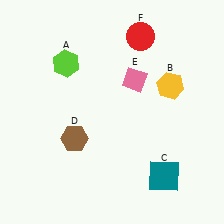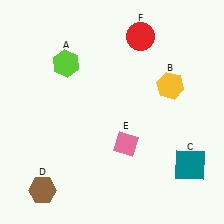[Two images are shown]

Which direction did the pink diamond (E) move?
The pink diamond (E) moved down.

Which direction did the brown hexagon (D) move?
The brown hexagon (D) moved down.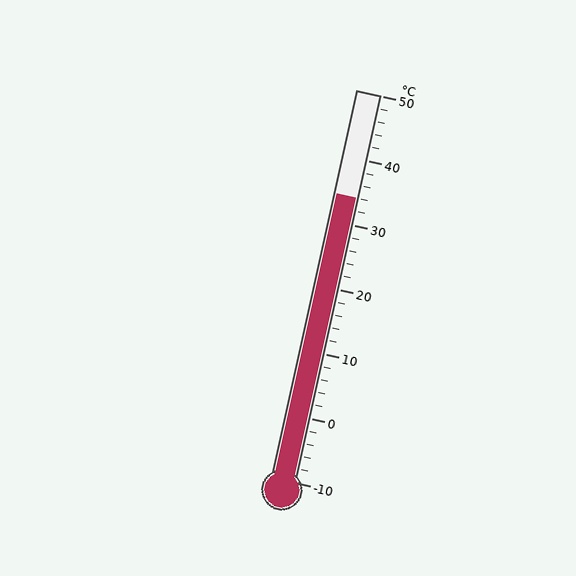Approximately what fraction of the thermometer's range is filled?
The thermometer is filled to approximately 75% of its range.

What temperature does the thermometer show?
The thermometer shows approximately 34°C.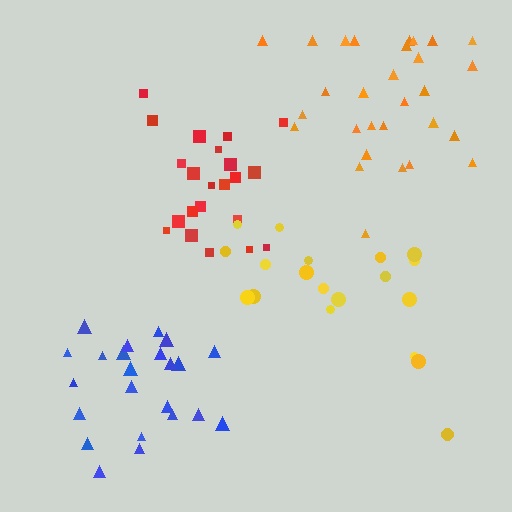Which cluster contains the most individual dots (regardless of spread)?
Orange (31).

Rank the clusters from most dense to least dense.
red, blue, orange, yellow.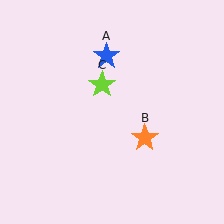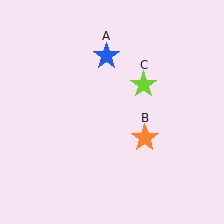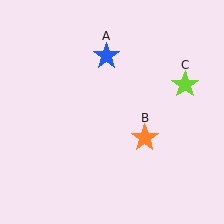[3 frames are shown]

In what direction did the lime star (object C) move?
The lime star (object C) moved right.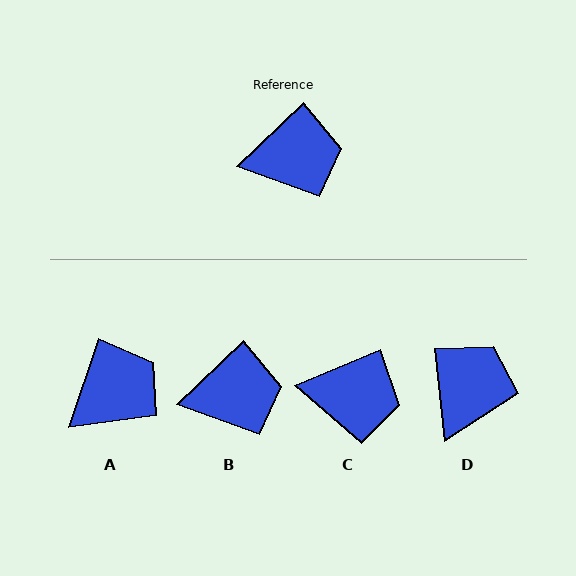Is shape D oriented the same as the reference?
No, it is off by about 52 degrees.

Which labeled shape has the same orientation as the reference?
B.